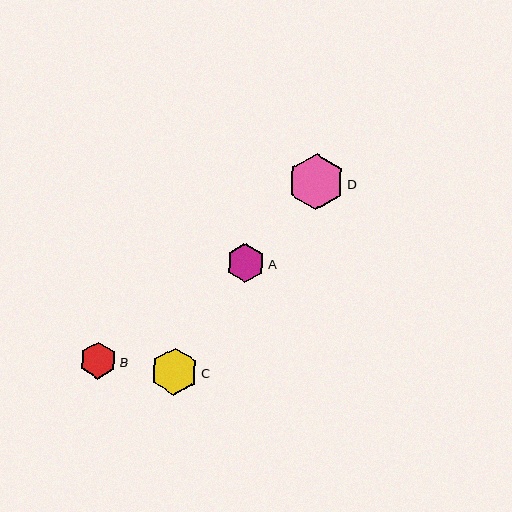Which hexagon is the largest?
Hexagon D is the largest with a size of approximately 56 pixels.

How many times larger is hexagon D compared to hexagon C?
Hexagon D is approximately 1.2 times the size of hexagon C.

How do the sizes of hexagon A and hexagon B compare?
Hexagon A and hexagon B are approximately the same size.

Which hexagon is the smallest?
Hexagon B is the smallest with a size of approximately 37 pixels.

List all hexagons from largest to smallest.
From largest to smallest: D, C, A, B.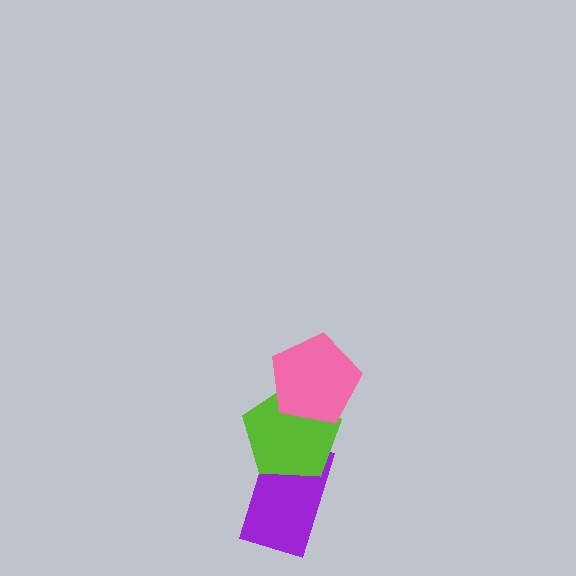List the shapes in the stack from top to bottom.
From top to bottom: the pink pentagon, the lime pentagon, the purple rectangle.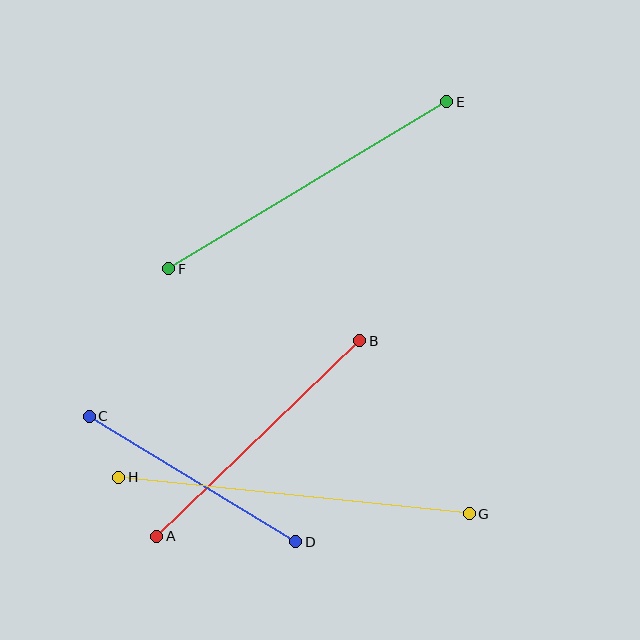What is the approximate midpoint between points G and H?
The midpoint is at approximately (294, 496) pixels.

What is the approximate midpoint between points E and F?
The midpoint is at approximately (308, 185) pixels.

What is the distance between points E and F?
The distance is approximately 324 pixels.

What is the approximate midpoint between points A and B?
The midpoint is at approximately (258, 438) pixels.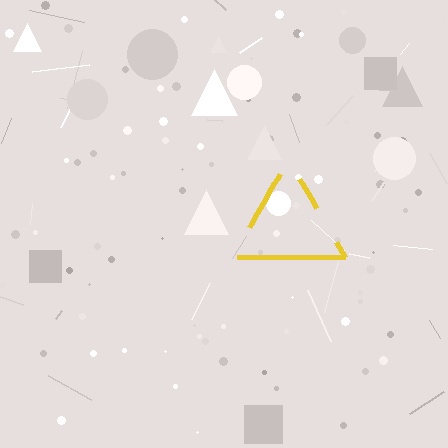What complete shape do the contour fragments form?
The contour fragments form a triangle.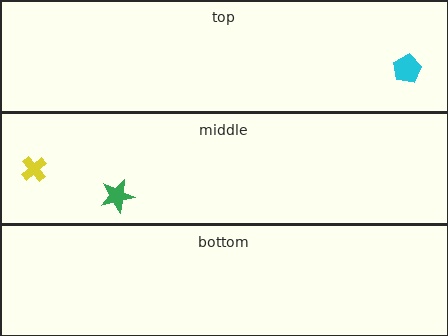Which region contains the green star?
The middle region.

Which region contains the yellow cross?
The middle region.